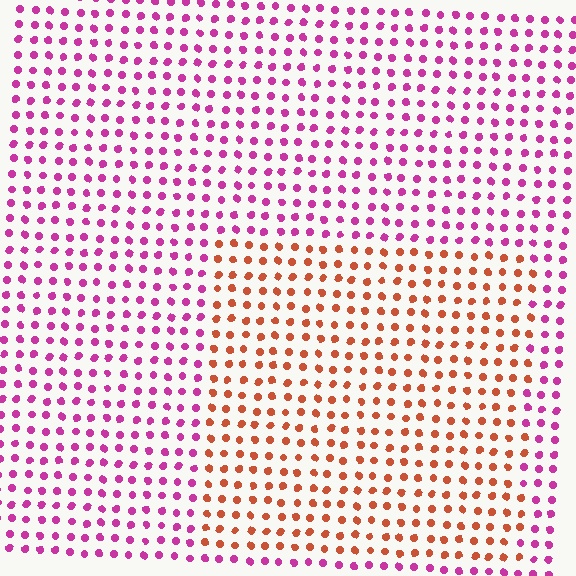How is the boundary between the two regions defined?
The boundary is defined purely by a slight shift in hue (about 57 degrees). Spacing, size, and orientation are identical on both sides.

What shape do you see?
I see a rectangle.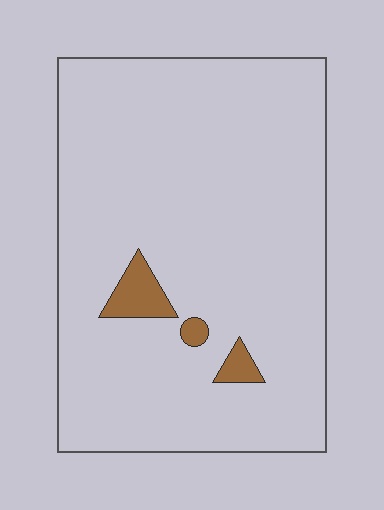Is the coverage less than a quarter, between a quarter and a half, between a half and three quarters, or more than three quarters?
Less than a quarter.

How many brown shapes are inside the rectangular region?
3.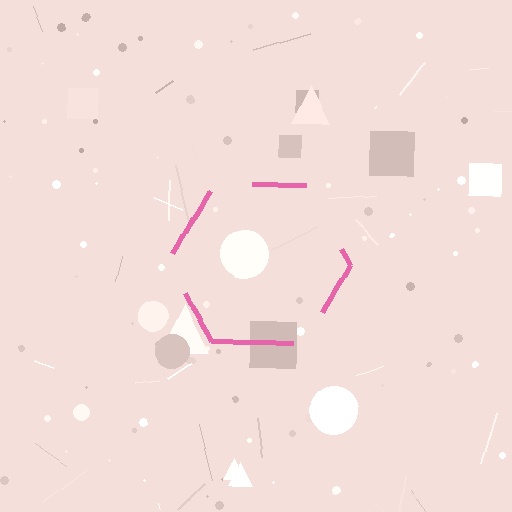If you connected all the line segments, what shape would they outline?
They would outline a hexagon.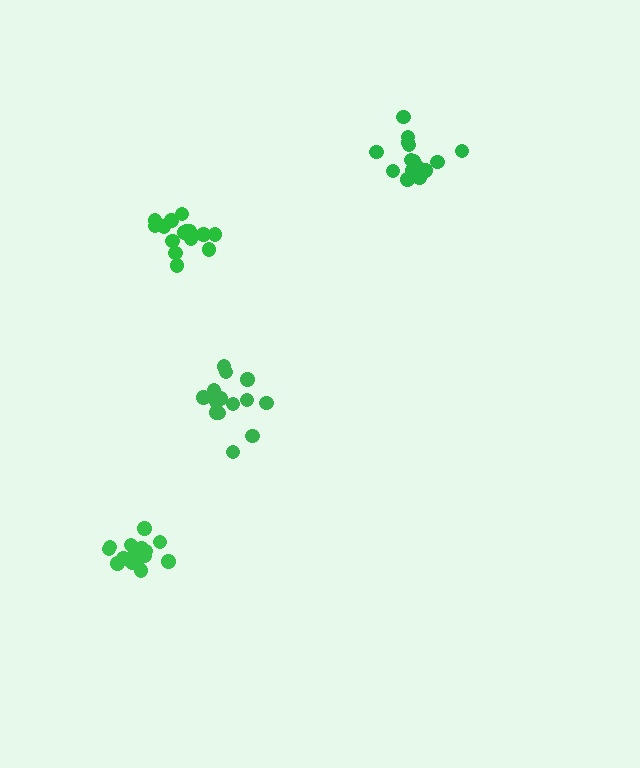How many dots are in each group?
Group 1: 15 dots, Group 2: 15 dots, Group 3: 16 dots, Group 4: 16 dots (62 total).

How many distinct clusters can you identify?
There are 4 distinct clusters.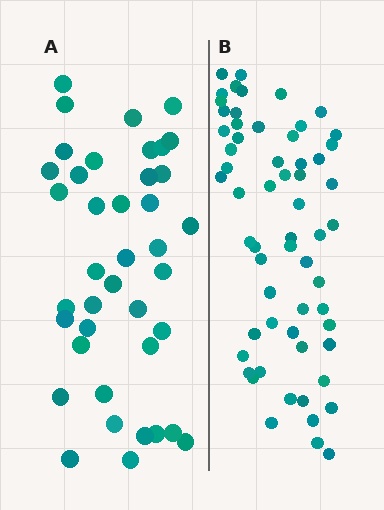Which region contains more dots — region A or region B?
Region B (the right region) has more dots.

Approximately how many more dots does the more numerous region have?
Region B has approximately 20 more dots than region A.